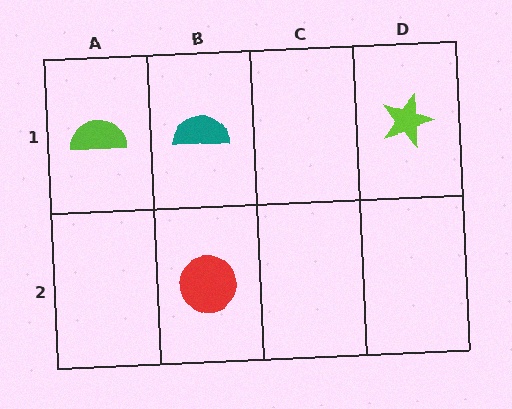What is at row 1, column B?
A teal semicircle.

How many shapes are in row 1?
3 shapes.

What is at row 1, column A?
A lime semicircle.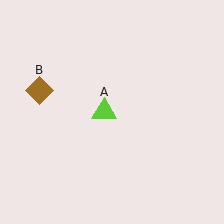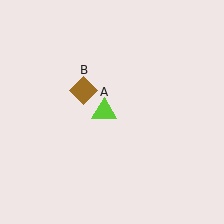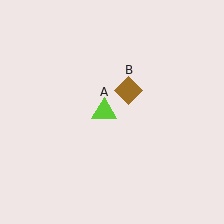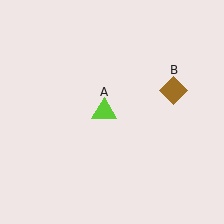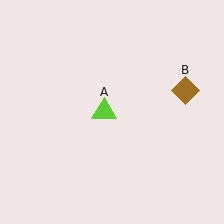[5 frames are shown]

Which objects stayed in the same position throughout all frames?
Lime triangle (object A) remained stationary.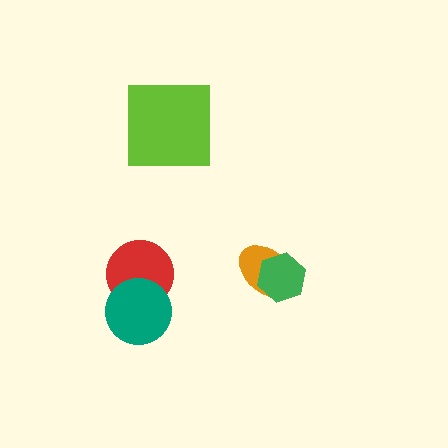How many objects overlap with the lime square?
0 objects overlap with the lime square.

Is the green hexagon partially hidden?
No, no other shape covers it.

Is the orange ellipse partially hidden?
Yes, it is partially covered by another shape.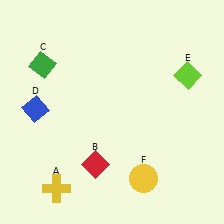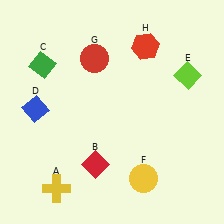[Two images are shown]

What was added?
A red circle (G), a red hexagon (H) were added in Image 2.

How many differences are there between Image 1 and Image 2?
There are 2 differences between the two images.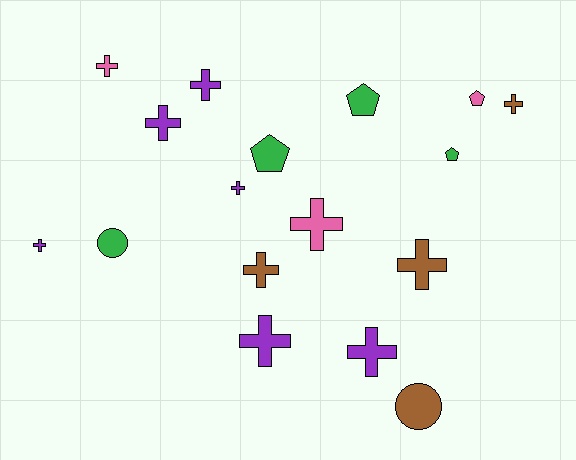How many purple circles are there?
There are no purple circles.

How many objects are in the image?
There are 17 objects.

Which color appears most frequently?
Purple, with 6 objects.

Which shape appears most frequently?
Cross, with 11 objects.